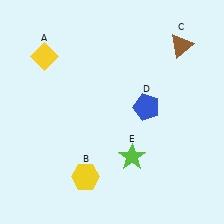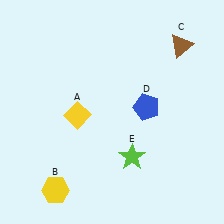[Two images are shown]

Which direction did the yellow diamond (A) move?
The yellow diamond (A) moved down.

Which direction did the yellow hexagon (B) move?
The yellow hexagon (B) moved left.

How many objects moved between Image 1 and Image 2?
2 objects moved between the two images.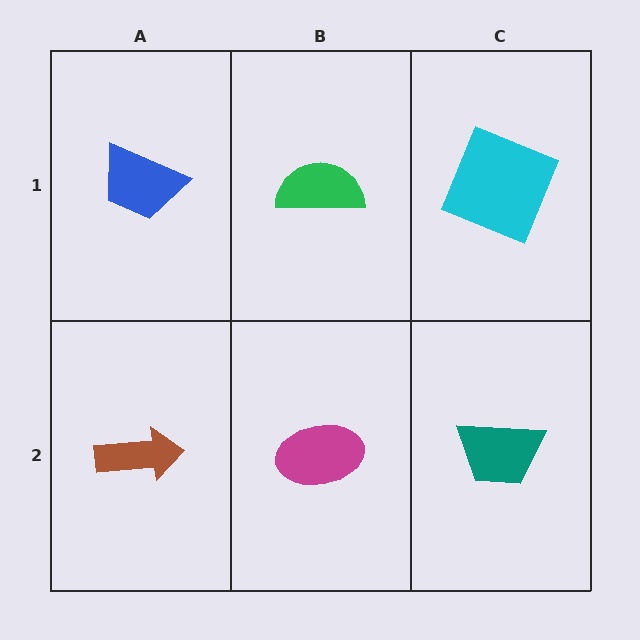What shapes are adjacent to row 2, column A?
A blue trapezoid (row 1, column A), a magenta ellipse (row 2, column B).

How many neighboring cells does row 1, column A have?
2.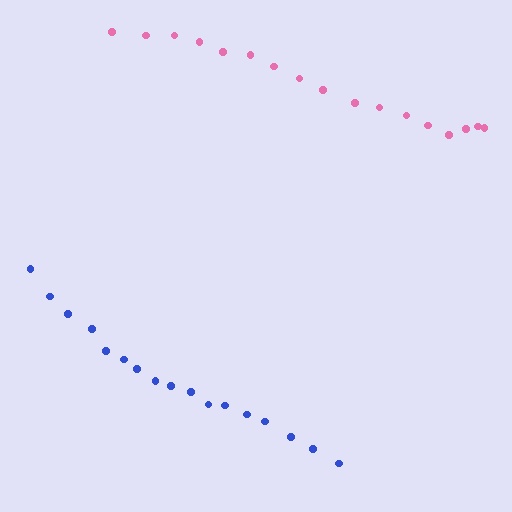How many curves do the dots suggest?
There are 2 distinct paths.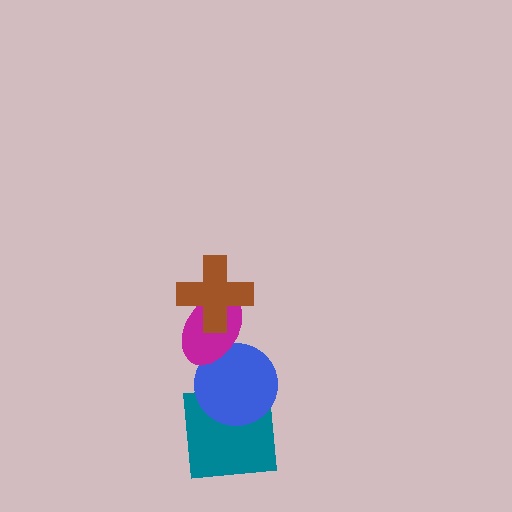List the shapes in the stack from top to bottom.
From top to bottom: the brown cross, the magenta ellipse, the blue circle, the teal square.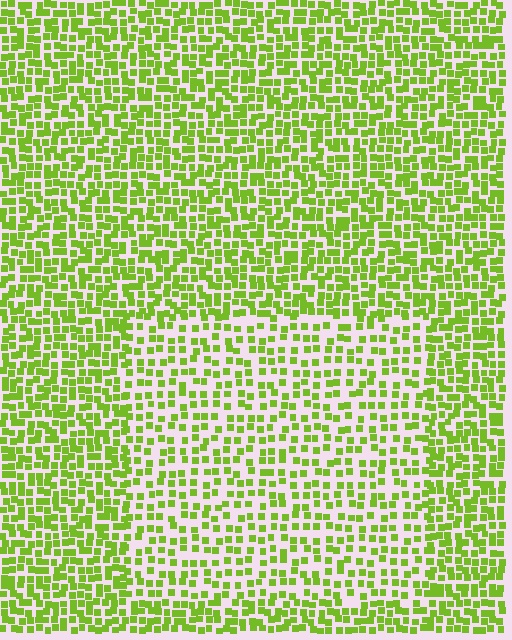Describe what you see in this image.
The image contains small lime elements arranged at two different densities. A rectangle-shaped region is visible where the elements are less densely packed than the surrounding area.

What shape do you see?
I see a rectangle.